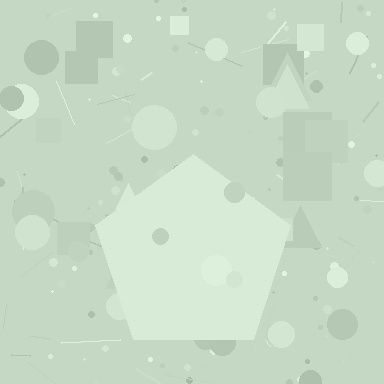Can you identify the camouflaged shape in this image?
The camouflaged shape is a pentagon.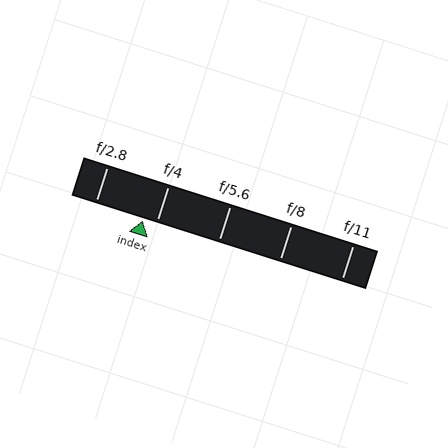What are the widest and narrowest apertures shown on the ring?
The widest aperture shown is f/2.8 and the narrowest is f/11.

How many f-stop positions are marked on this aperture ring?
There are 5 f-stop positions marked.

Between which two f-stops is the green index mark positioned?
The index mark is between f/2.8 and f/4.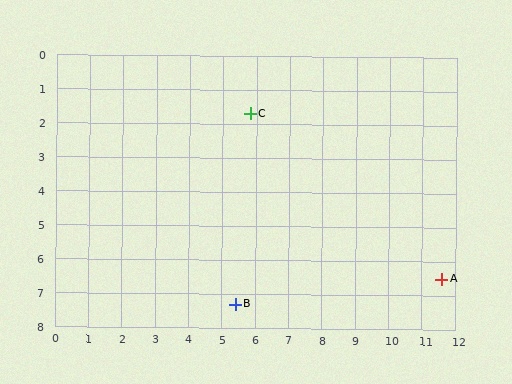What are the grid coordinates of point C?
Point C is at approximately (5.8, 1.7).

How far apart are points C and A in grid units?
Points C and A are about 7.5 grid units apart.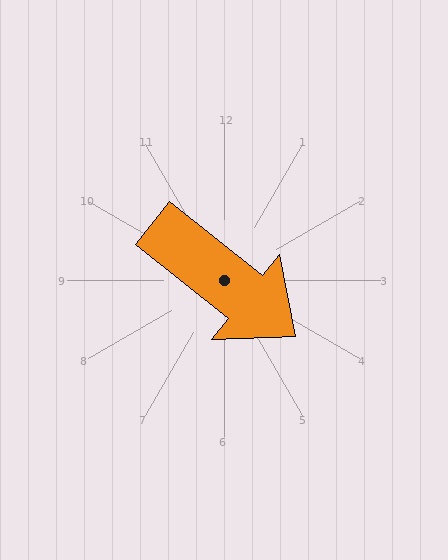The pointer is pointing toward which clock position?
Roughly 4 o'clock.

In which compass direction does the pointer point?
Southeast.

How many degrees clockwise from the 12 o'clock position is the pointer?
Approximately 128 degrees.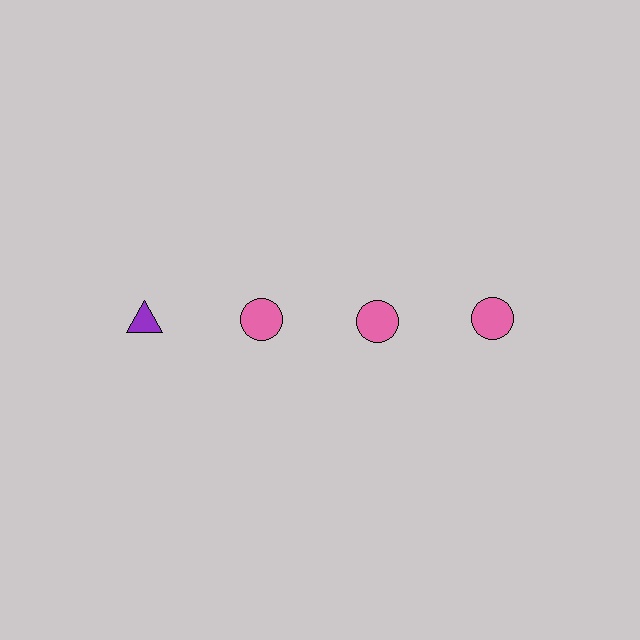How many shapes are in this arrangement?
There are 4 shapes arranged in a grid pattern.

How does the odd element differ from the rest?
It differs in both color (purple instead of pink) and shape (triangle instead of circle).